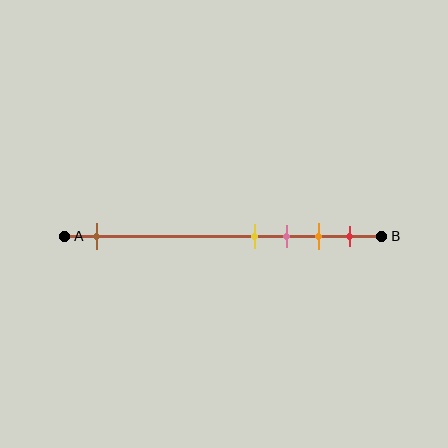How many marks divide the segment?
There are 5 marks dividing the segment.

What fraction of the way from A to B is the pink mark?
The pink mark is approximately 70% (0.7) of the way from A to B.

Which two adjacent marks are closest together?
The yellow and pink marks are the closest adjacent pair.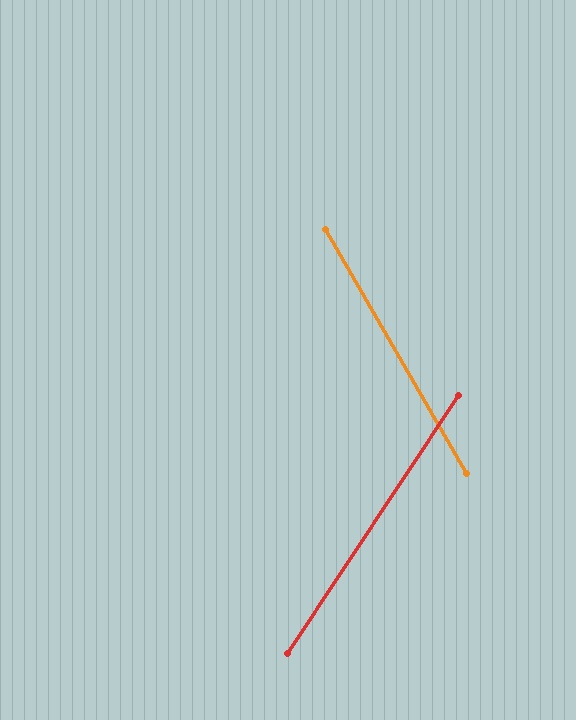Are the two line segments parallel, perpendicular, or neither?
Neither parallel nor perpendicular — they differ by about 64°.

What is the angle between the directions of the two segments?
Approximately 64 degrees.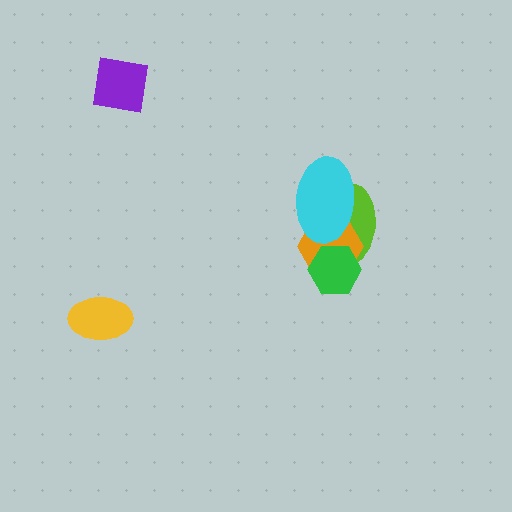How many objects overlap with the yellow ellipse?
0 objects overlap with the yellow ellipse.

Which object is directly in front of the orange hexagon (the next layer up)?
The cyan ellipse is directly in front of the orange hexagon.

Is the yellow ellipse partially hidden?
No, no other shape covers it.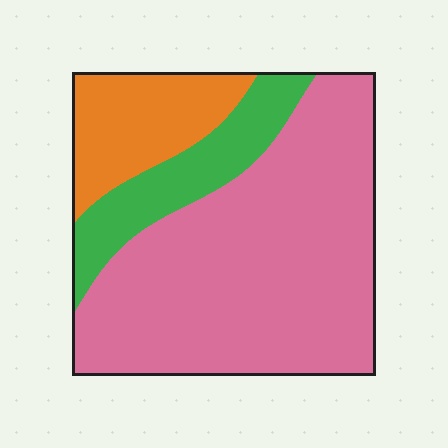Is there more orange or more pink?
Pink.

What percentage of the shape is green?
Green takes up less than a quarter of the shape.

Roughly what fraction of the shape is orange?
Orange covers around 15% of the shape.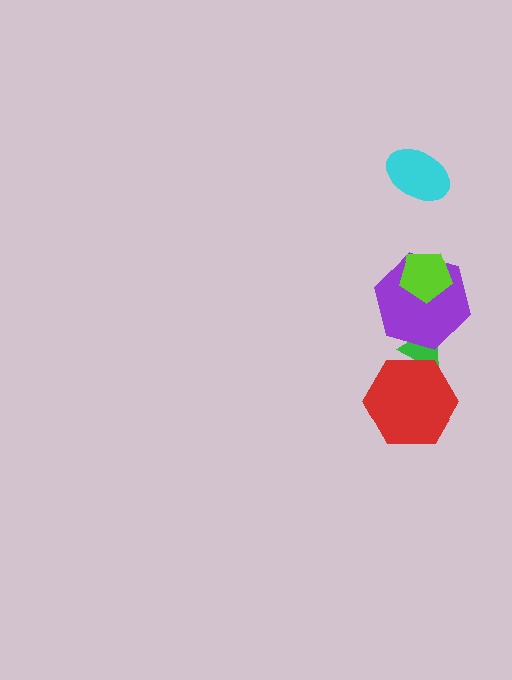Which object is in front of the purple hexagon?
The lime pentagon is in front of the purple hexagon.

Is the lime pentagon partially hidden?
No, no other shape covers it.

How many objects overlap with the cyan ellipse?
0 objects overlap with the cyan ellipse.